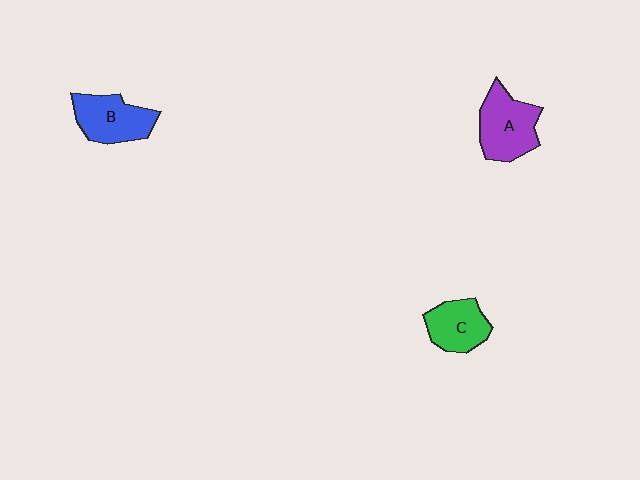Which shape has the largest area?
Shape A (purple).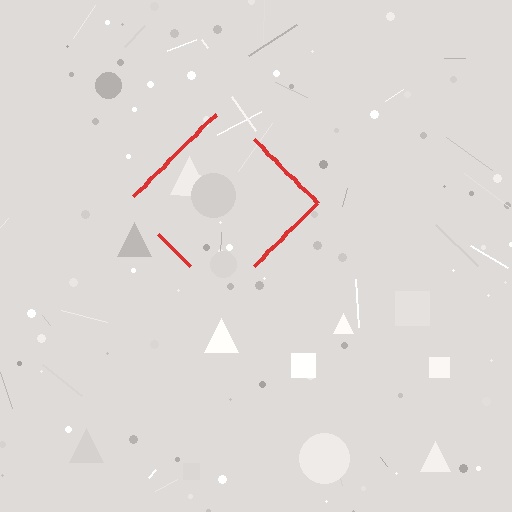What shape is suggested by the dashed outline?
The dashed outline suggests a diamond.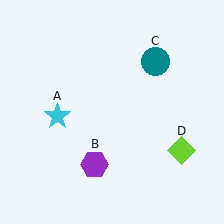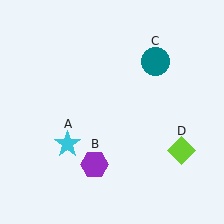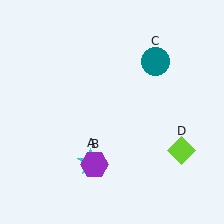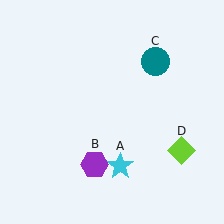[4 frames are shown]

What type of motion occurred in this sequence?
The cyan star (object A) rotated counterclockwise around the center of the scene.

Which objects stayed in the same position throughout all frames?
Purple hexagon (object B) and teal circle (object C) and lime diamond (object D) remained stationary.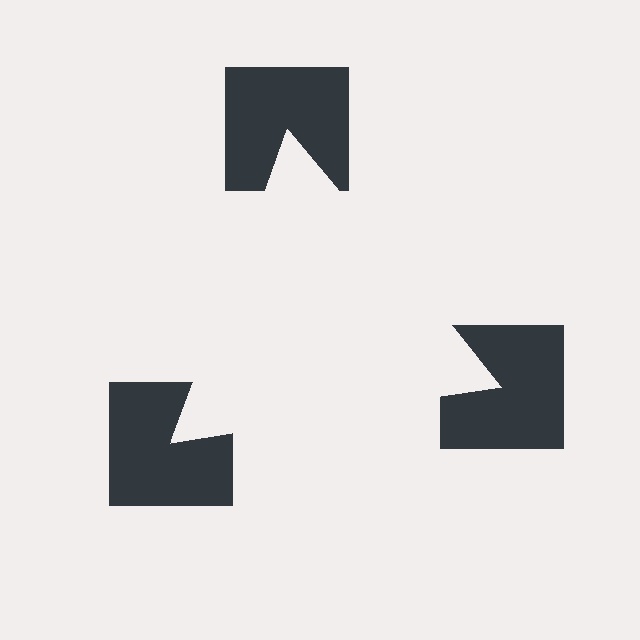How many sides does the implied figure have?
3 sides.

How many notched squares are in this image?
There are 3 — one at each vertex of the illusory triangle.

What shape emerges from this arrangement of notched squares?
An illusory triangle — its edges are inferred from the aligned wedge cuts in the notched squares, not physically drawn.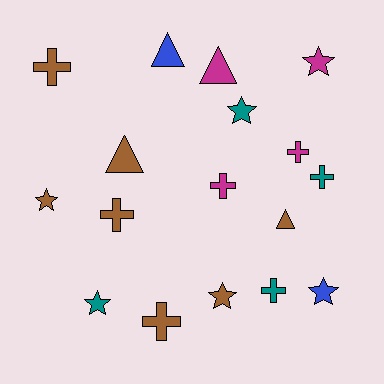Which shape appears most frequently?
Cross, with 7 objects.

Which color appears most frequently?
Brown, with 7 objects.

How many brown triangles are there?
There are 2 brown triangles.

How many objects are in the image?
There are 17 objects.